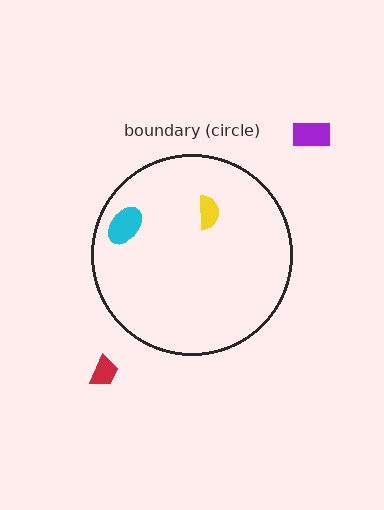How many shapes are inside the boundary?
2 inside, 2 outside.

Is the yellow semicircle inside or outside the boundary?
Inside.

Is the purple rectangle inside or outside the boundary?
Outside.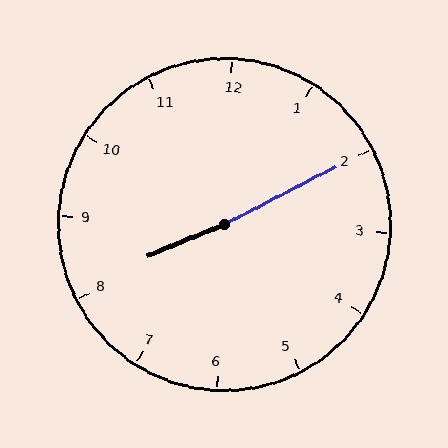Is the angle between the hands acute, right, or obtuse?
It is obtuse.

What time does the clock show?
8:10.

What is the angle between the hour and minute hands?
Approximately 175 degrees.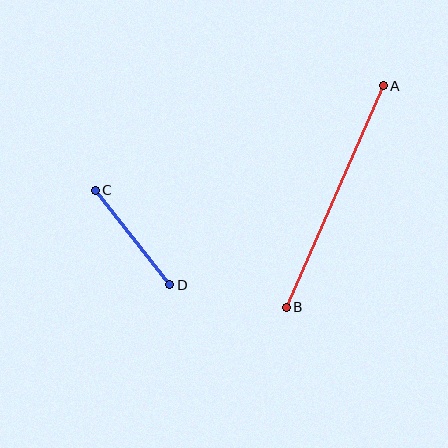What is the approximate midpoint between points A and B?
The midpoint is at approximately (335, 197) pixels.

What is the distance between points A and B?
The distance is approximately 242 pixels.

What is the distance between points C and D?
The distance is approximately 120 pixels.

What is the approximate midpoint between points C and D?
The midpoint is at approximately (132, 237) pixels.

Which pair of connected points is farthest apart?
Points A and B are farthest apart.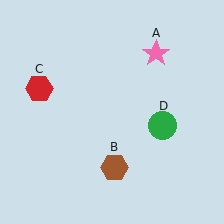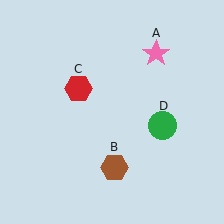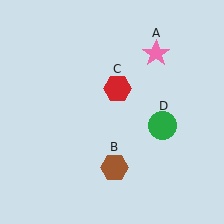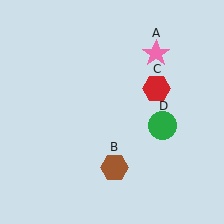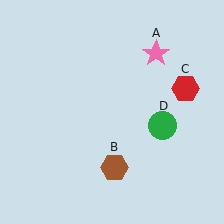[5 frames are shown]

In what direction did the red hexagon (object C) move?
The red hexagon (object C) moved right.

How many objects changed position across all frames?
1 object changed position: red hexagon (object C).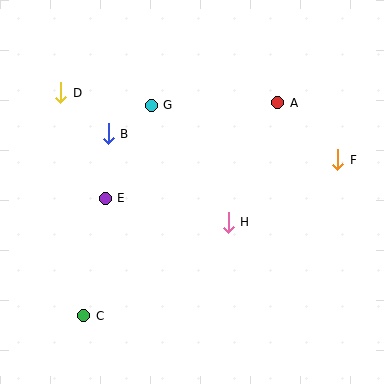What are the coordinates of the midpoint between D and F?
The midpoint between D and F is at (199, 126).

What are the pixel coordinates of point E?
Point E is at (105, 198).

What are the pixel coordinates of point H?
Point H is at (228, 223).